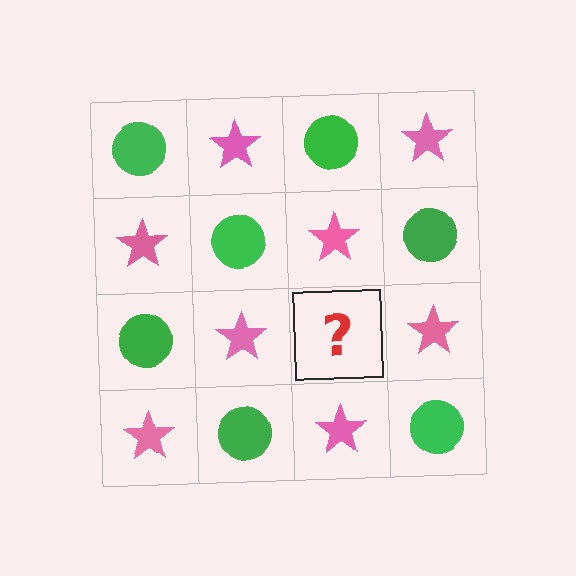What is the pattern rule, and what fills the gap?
The rule is that it alternates green circle and pink star in a checkerboard pattern. The gap should be filled with a green circle.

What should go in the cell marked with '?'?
The missing cell should contain a green circle.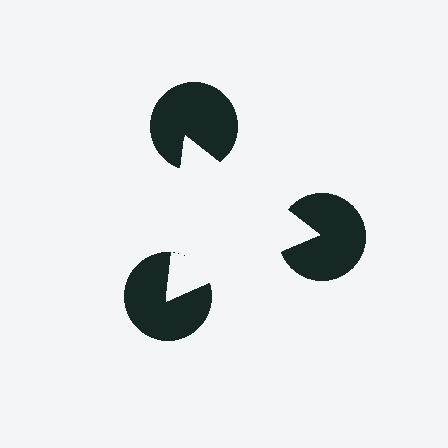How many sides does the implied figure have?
3 sides.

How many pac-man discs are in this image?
There are 3 — one at each vertex of the illusory triangle.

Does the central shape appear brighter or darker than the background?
It typically appears slightly brighter than the background, even though no actual brightness change is drawn.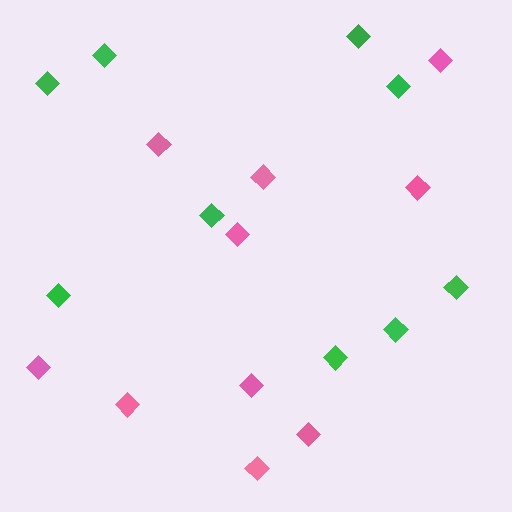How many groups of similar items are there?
There are 2 groups: one group of pink diamonds (10) and one group of green diamonds (9).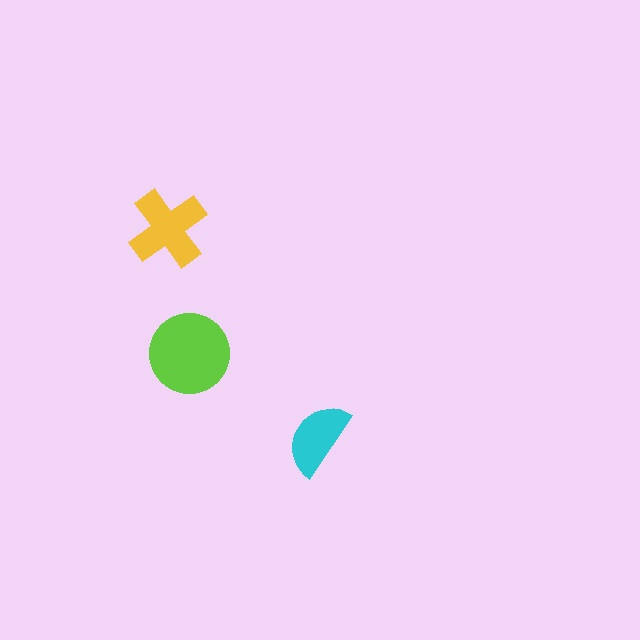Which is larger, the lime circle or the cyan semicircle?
The lime circle.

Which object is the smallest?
The cyan semicircle.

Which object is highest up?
The yellow cross is topmost.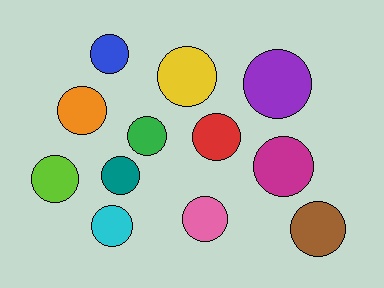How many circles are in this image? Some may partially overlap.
There are 12 circles.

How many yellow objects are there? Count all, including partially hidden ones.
There is 1 yellow object.